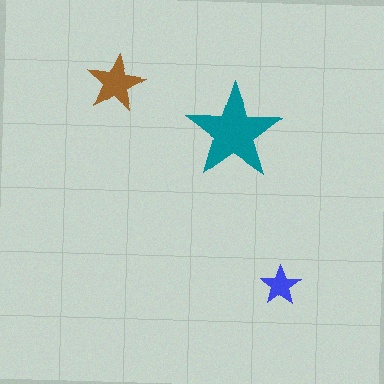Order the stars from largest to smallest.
the teal one, the brown one, the blue one.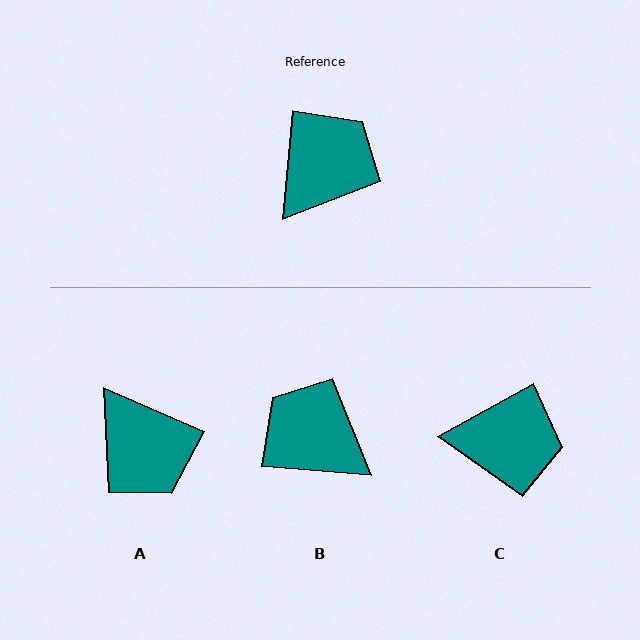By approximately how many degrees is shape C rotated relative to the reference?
Approximately 56 degrees clockwise.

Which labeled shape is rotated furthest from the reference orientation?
A, about 108 degrees away.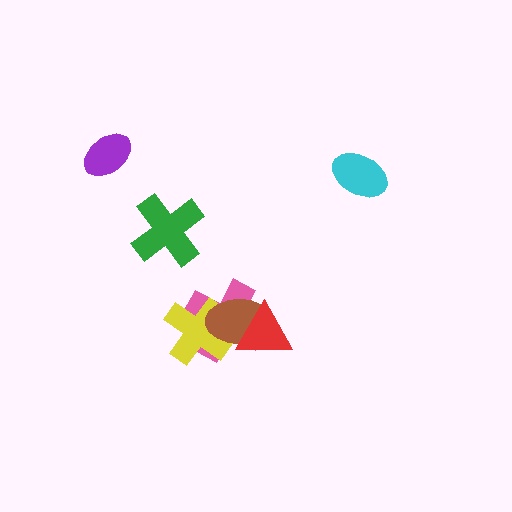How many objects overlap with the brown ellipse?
3 objects overlap with the brown ellipse.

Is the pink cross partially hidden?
Yes, it is partially covered by another shape.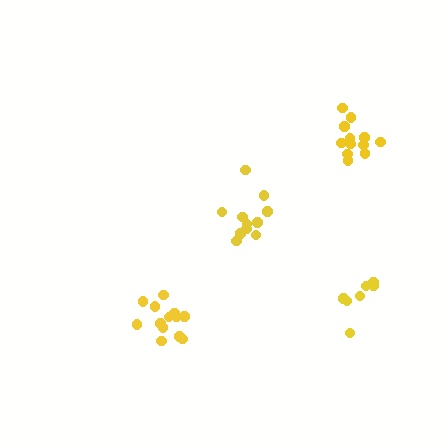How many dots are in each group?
Group 1: 12 dots, Group 2: 13 dots, Group 3: 7 dots, Group 4: 11 dots (43 total).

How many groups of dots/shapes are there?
There are 4 groups.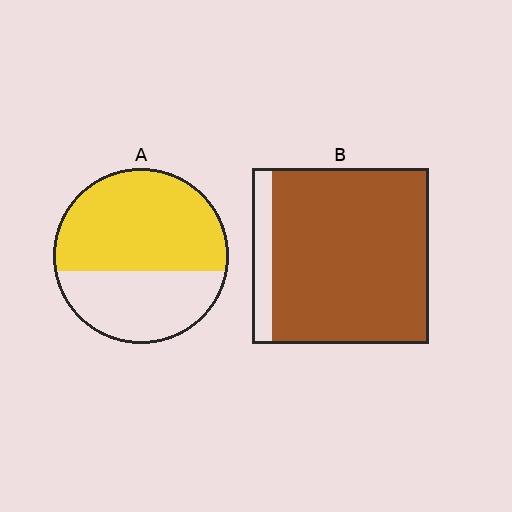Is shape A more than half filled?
Yes.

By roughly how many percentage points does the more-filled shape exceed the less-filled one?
By roughly 30 percentage points (B over A).